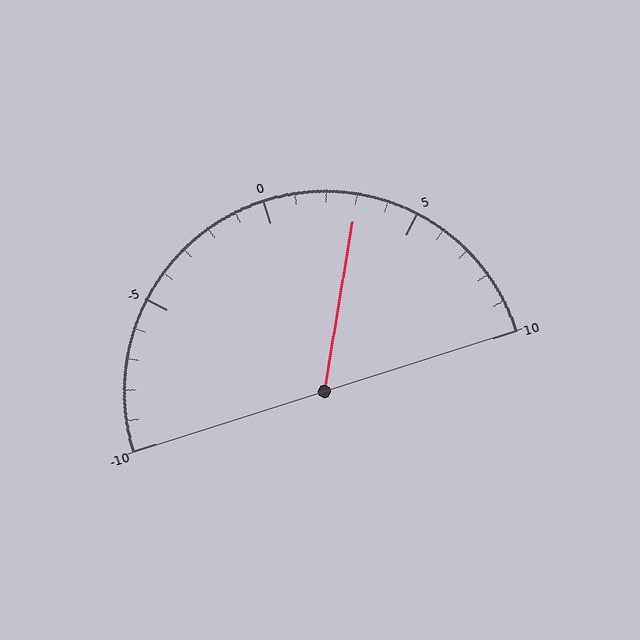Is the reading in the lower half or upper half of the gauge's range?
The reading is in the upper half of the range (-10 to 10).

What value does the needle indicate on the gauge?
The needle indicates approximately 3.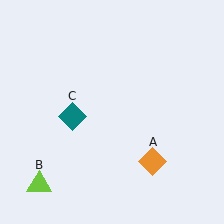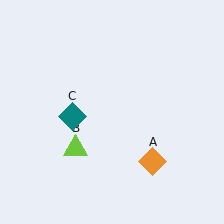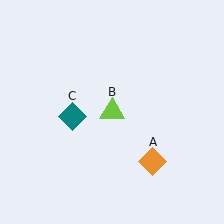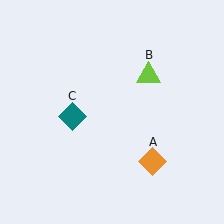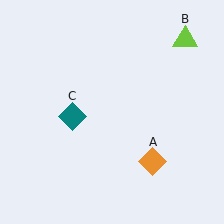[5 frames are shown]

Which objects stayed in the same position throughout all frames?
Orange diamond (object A) and teal diamond (object C) remained stationary.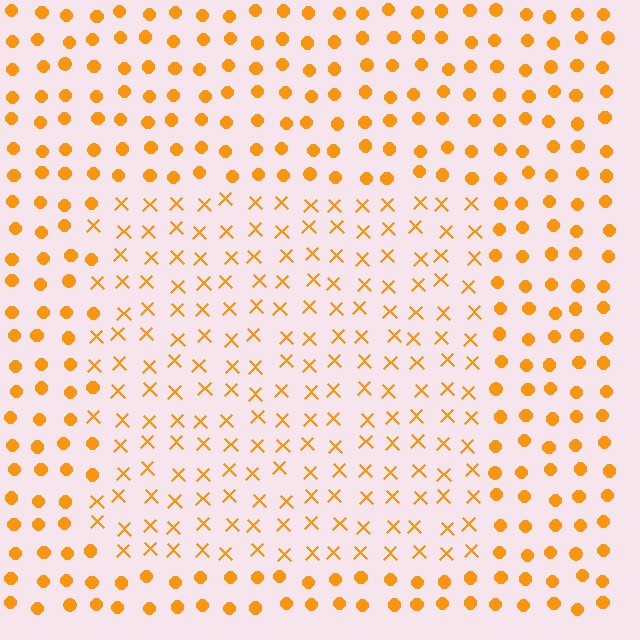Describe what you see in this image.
The image is filled with small orange elements arranged in a uniform grid. A rectangle-shaped region contains X marks, while the surrounding area contains circles. The boundary is defined purely by the change in element shape.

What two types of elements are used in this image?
The image uses X marks inside the rectangle region and circles outside it.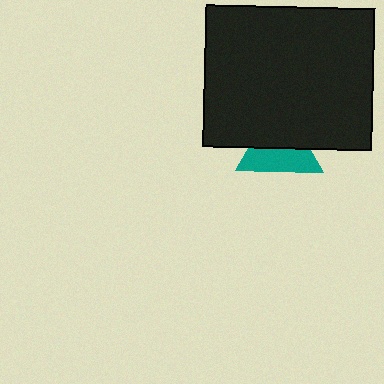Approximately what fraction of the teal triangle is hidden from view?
Roughly 51% of the teal triangle is hidden behind the black rectangle.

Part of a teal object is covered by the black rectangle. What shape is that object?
It is a triangle.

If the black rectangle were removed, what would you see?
You would see the complete teal triangle.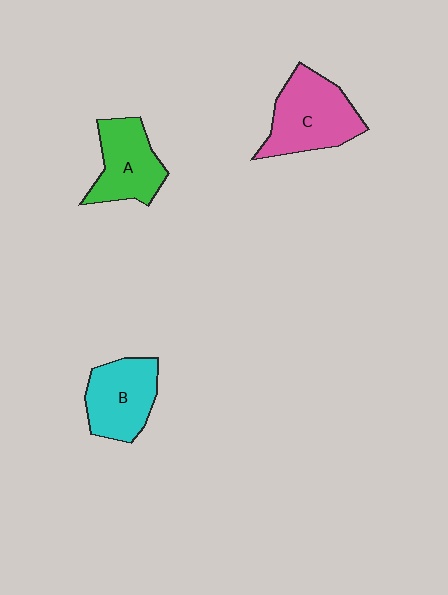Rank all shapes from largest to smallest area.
From largest to smallest: C (pink), B (cyan), A (green).